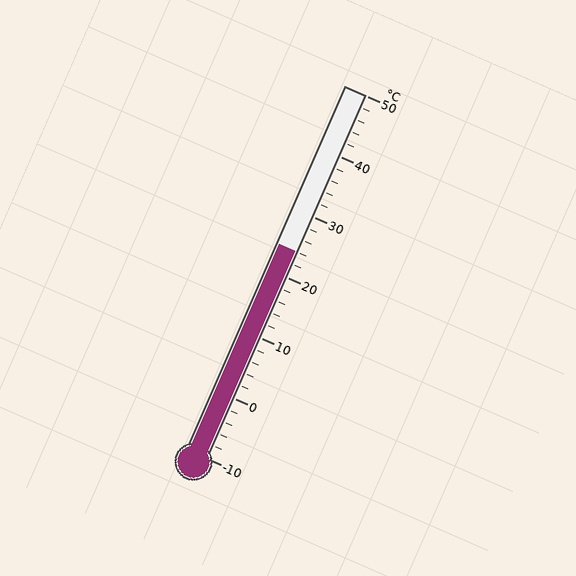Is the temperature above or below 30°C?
The temperature is below 30°C.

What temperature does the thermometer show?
The thermometer shows approximately 24°C.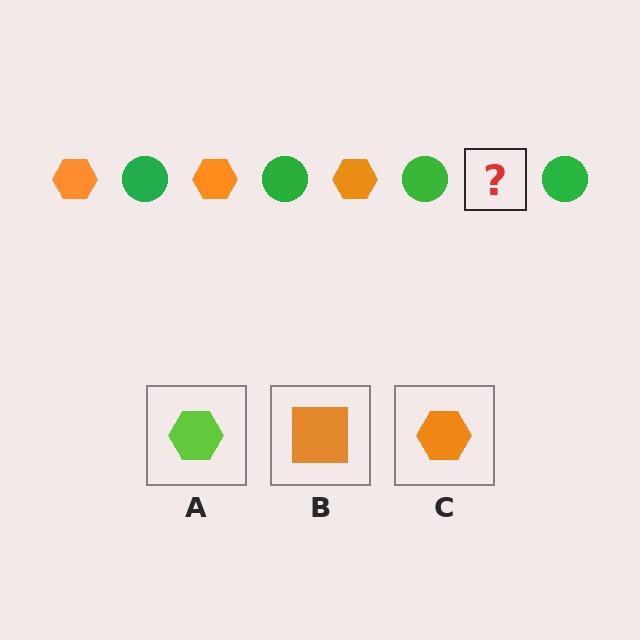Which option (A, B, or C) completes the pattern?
C.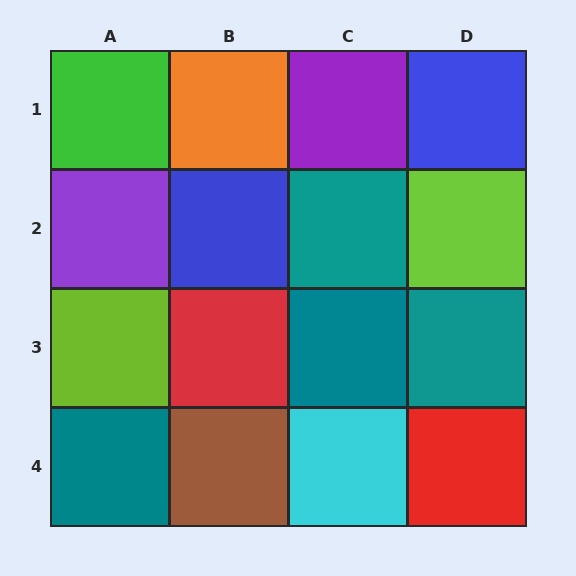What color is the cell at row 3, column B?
Red.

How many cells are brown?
1 cell is brown.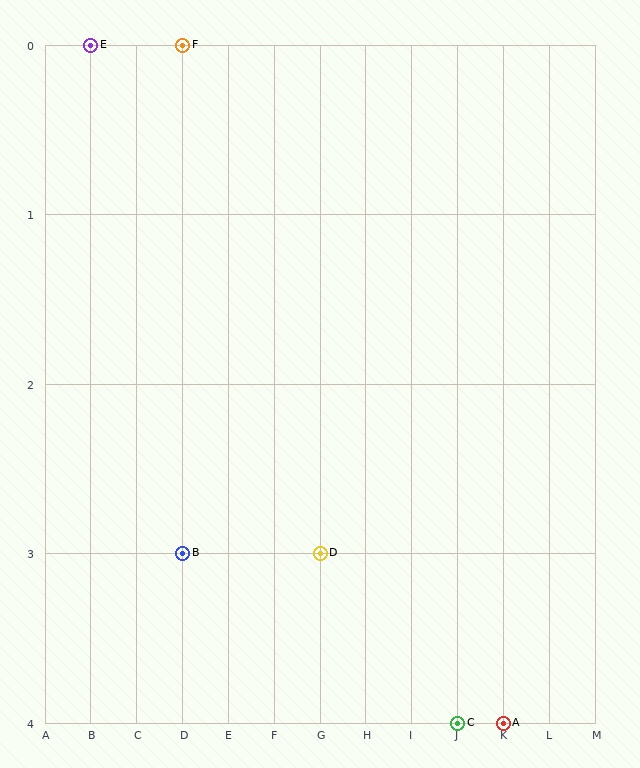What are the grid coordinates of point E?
Point E is at grid coordinates (B, 0).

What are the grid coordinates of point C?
Point C is at grid coordinates (J, 4).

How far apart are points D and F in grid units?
Points D and F are 3 columns and 3 rows apart (about 4.2 grid units diagonally).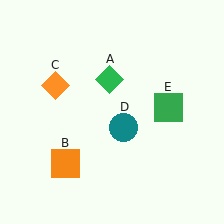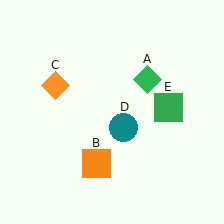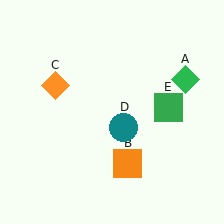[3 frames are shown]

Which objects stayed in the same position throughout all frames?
Orange diamond (object C) and teal circle (object D) and green square (object E) remained stationary.